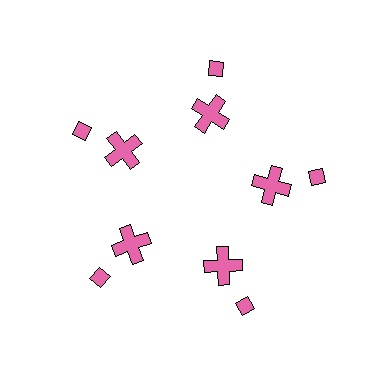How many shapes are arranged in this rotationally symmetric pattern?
There are 10 shapes, arranged in 5 groups of 2.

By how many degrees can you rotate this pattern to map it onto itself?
The pattern maps onto itself every 72 degrees of rotation.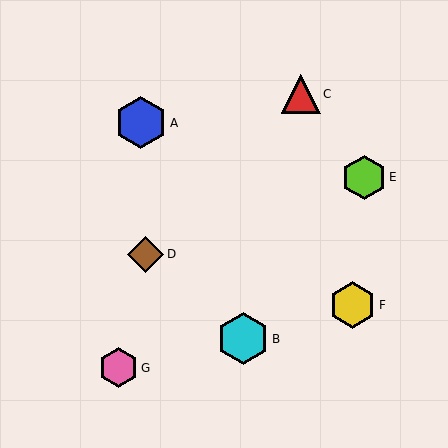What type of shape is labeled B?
Shape B is a cyan hexagon.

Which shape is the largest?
The blue hexagon (labeled A) is the largest.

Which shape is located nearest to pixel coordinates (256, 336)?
The cyan hexagon (labeled B) at (243, 339) is nearest to that location.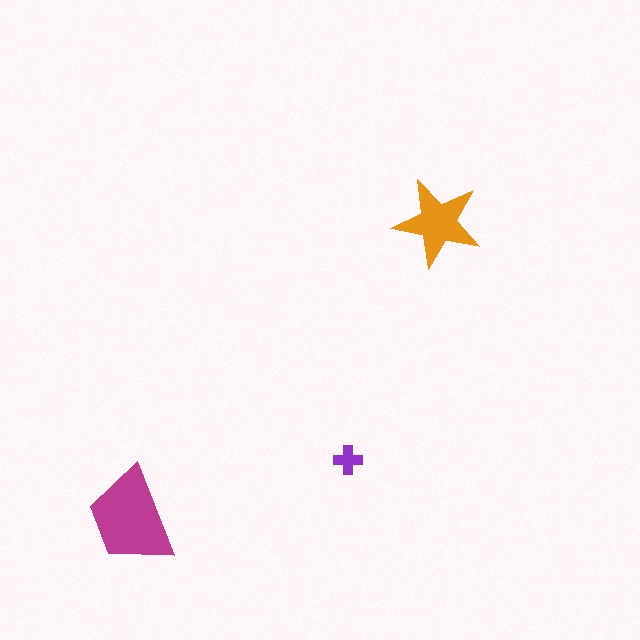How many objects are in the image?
There are 3 objects in the image.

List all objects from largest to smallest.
The magenta trapezoid, the orange star, the purple cross.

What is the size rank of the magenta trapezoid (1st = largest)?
1st.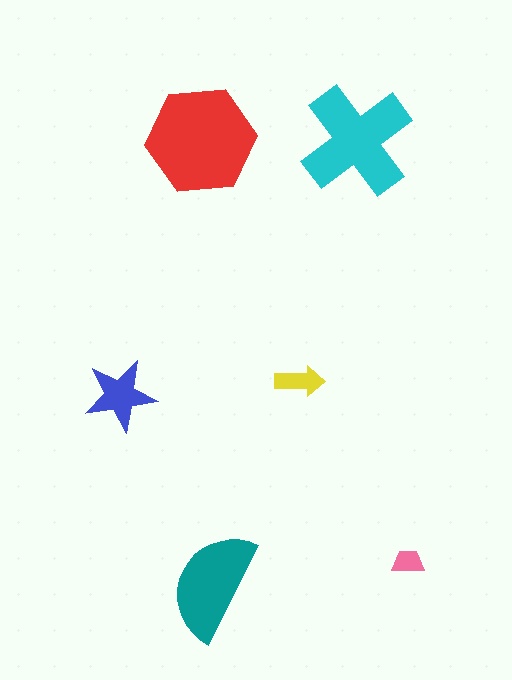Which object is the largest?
The red hexagon.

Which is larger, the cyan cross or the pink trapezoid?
The cyan cross.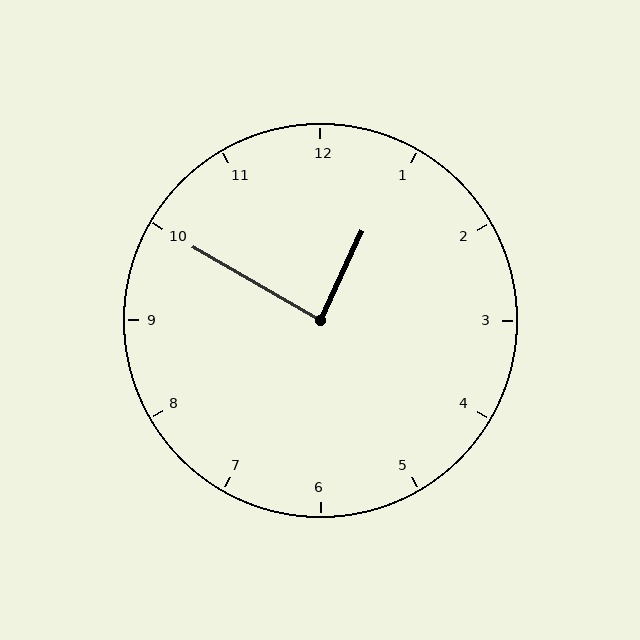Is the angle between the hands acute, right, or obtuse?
It is right.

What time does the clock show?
12:50.